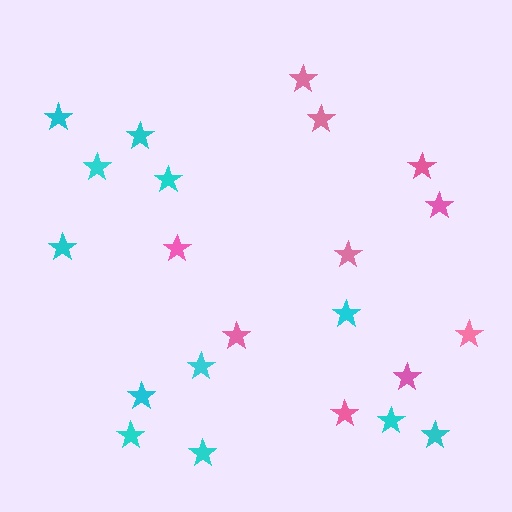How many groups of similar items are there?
There are 2 groups: one group of pink stars (10) and one group of cyan stars (12).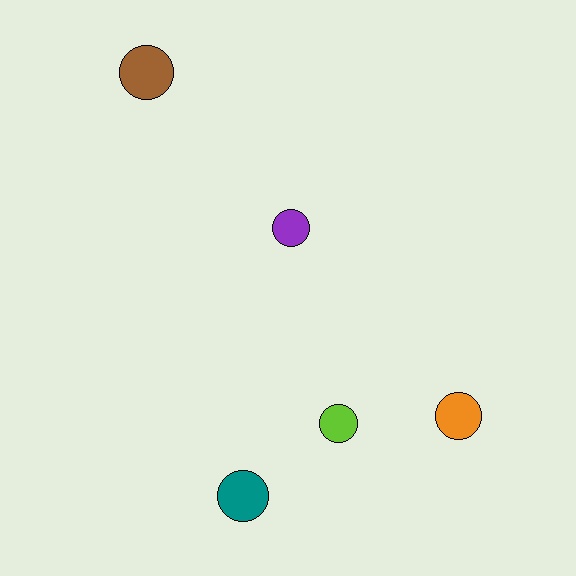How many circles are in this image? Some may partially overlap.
There are 5 circles.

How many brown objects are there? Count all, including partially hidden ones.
There is 1 brown object.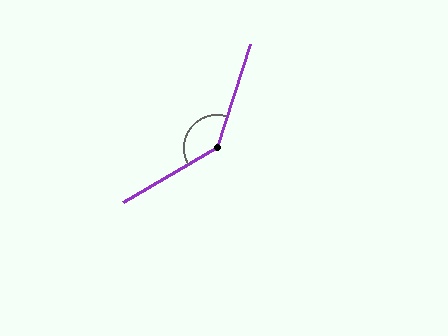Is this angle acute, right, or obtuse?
It is obtuse.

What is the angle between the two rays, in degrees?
Approximately 138 degrees.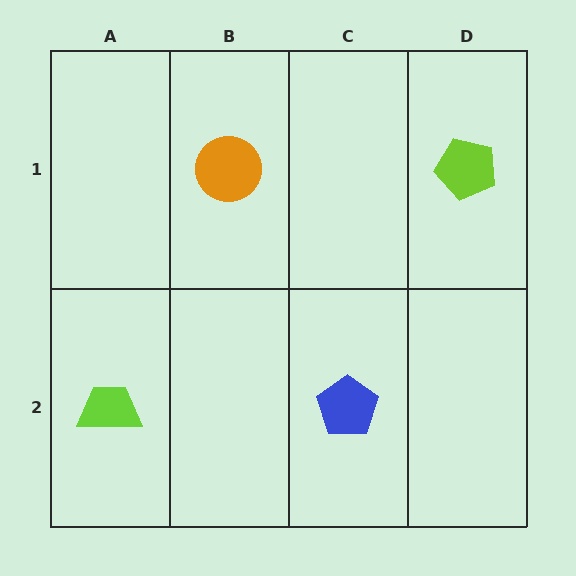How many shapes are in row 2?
2 shapes.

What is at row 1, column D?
A lime pentagon.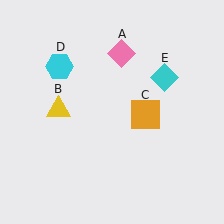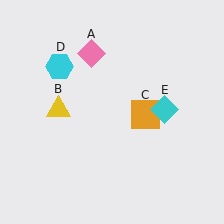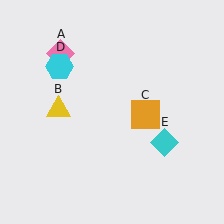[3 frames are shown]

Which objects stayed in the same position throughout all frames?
Yellow triangle (object B) and orange square (object C) and cyan hexagon (object D) remained stationary.